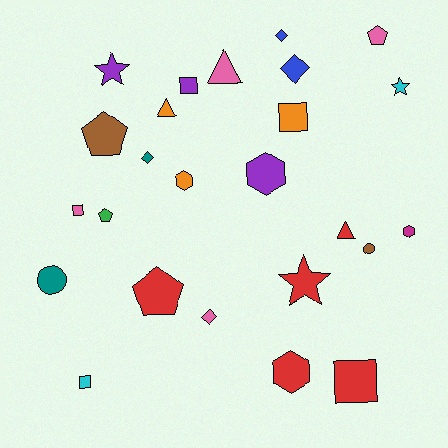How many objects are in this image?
There are 25 objects.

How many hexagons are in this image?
There are 4 hexagons.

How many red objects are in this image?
There are 5 red objects.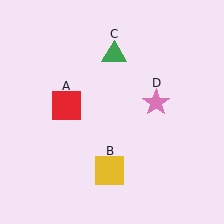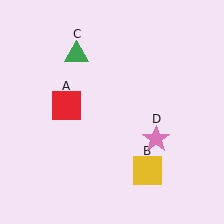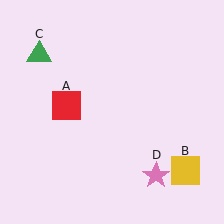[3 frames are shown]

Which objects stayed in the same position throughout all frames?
Red square (object A) remained stationary.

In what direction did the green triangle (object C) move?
The green triangle (object C) moved left.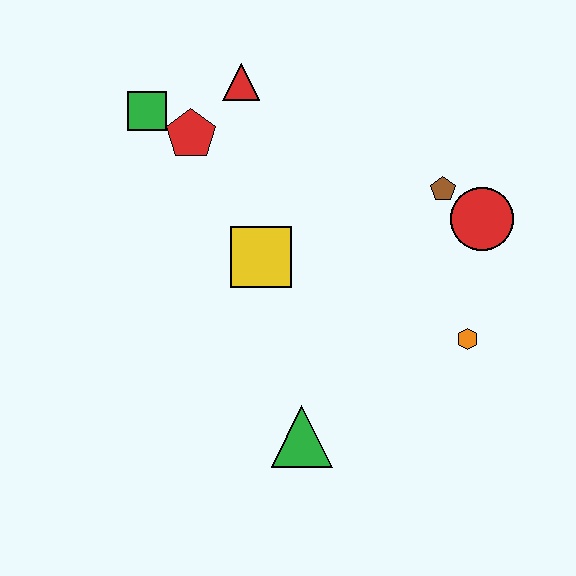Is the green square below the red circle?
No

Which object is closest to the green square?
The red pentagon is closest to the green square.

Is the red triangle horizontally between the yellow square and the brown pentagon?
No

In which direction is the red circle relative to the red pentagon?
The red circle is to the right of the red pentagon.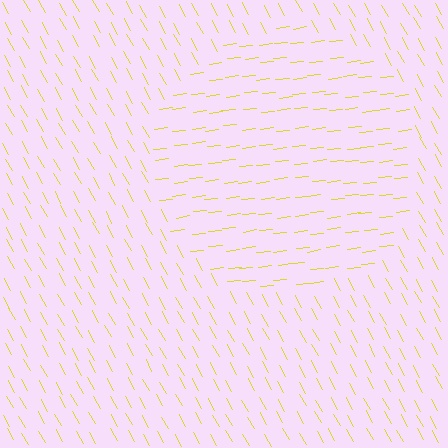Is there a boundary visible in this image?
Yes, there is a texture boundary formed by a change in line orientation.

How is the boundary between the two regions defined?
The boundary is defined purely by a change in line orientation (approximately 68 degrees difference). All lines are the same color and thickness.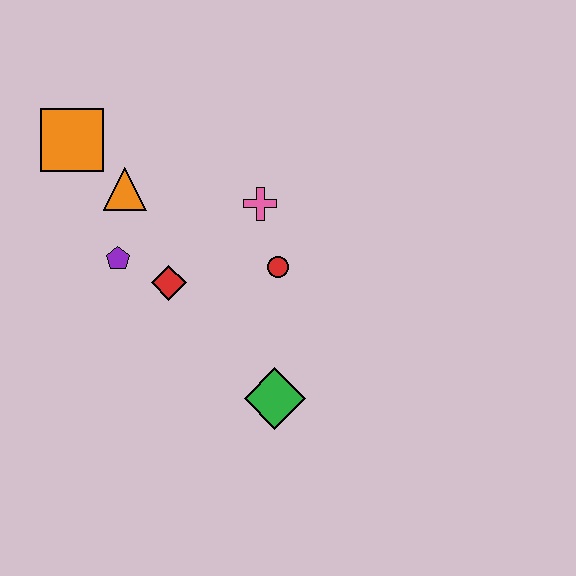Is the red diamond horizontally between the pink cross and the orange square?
Yes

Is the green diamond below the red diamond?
Yes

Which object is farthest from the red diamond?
The orange square is farthest from the red diamond.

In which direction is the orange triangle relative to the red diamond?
The orange triangle is above the red diamond.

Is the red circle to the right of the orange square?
Yes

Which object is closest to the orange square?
The orange triangle is closest to the orange square.